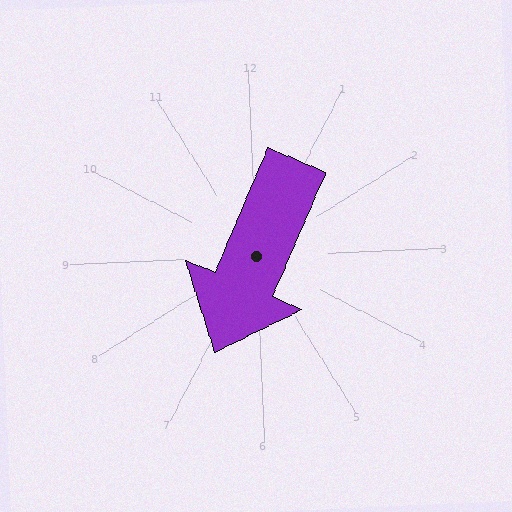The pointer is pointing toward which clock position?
Roughly 7 o'clock.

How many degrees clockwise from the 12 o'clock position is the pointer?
Approximately 206 degrees.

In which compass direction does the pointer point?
Southwest.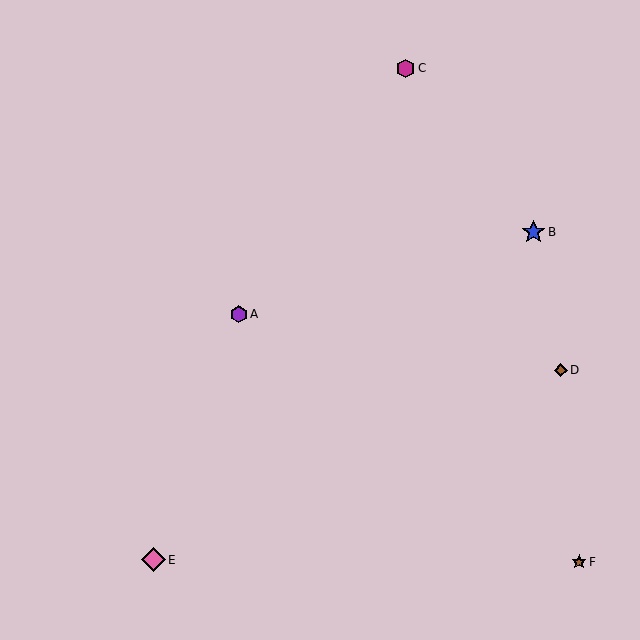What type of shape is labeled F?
Shape F is a brown star.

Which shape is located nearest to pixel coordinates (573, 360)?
The brown diamond (labeled D) at (561, 370) is nearest to that location.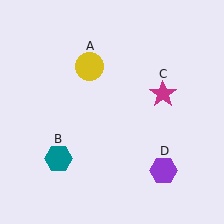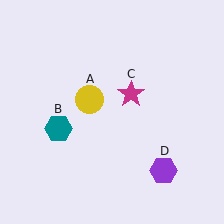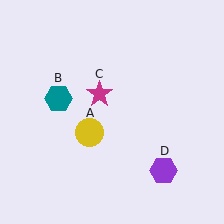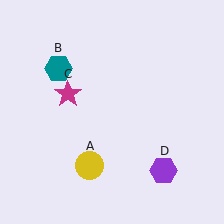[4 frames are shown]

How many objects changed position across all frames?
3 objects changed position: yellow circle (object A), teal hexagon (object B), magenta star (object C).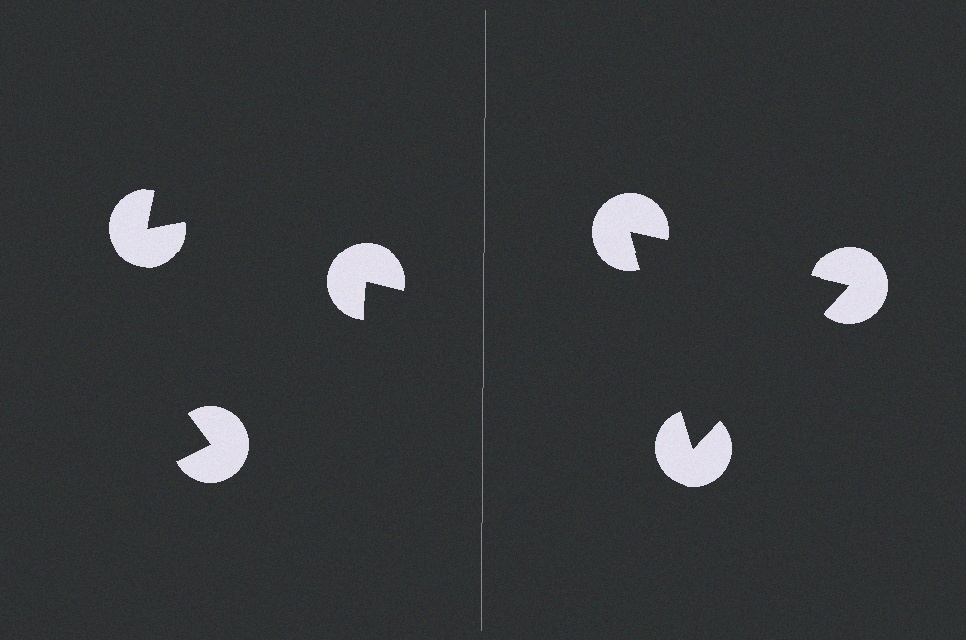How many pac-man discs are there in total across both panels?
6 — 3 on each side.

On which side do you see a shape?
An illusory triangle appears on the right side. On the left side the wedge cuts are rotated, so no coherent shape forms.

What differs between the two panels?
The pac-man discs are positioned identically on both sides; only the wedge orientations differ. On the right they align to a triangle; on the left they are misaligned.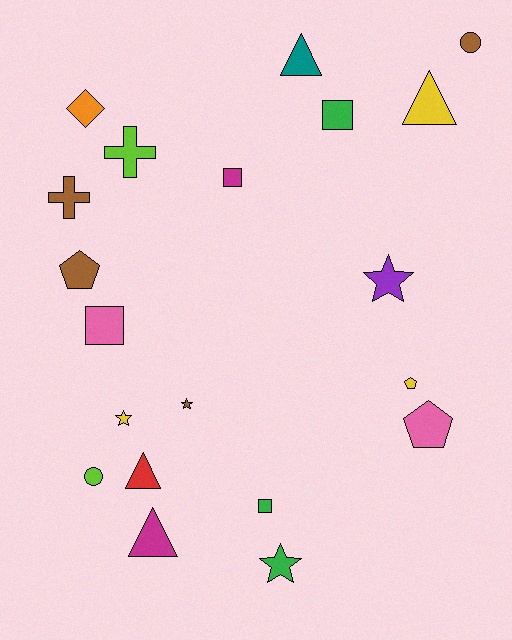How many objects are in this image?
There are 20 objects.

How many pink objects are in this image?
There are 2 pink objects.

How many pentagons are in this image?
There are 3 pentagons.